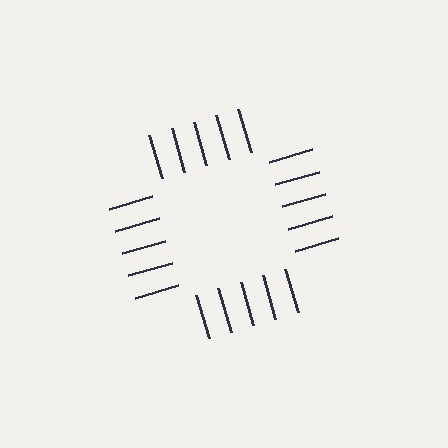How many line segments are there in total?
20 — 5 along each of the 4 edges.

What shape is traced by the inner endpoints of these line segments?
An illusory square — the line segments terminate on its edges but no continuous stroke is drawn.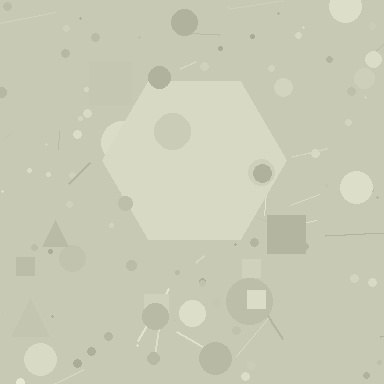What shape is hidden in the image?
A hexagon is hidden in the image.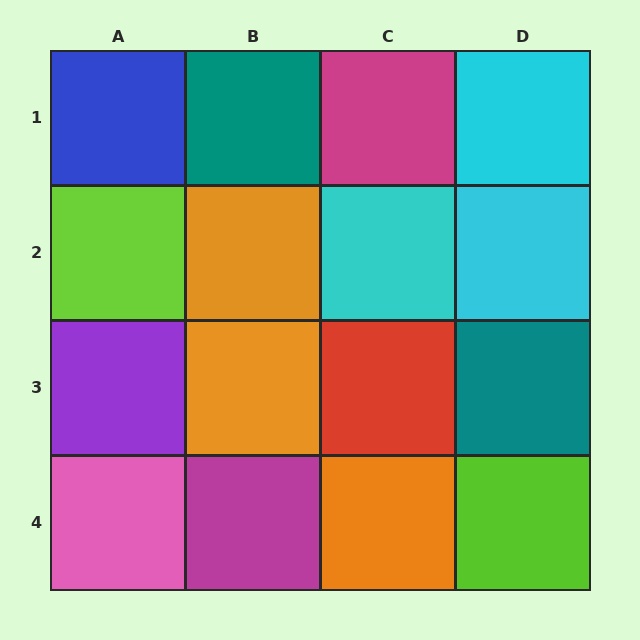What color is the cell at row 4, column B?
Magenta.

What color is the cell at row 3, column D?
Teal.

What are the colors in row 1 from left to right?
Blue, teal, magenta, cyan.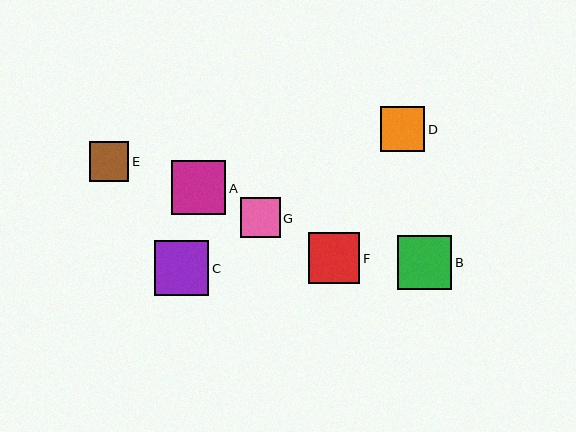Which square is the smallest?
Square E is the smallest with a size of approximately 39 pixels.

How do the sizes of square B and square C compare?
Square B and square C are approximately the same size.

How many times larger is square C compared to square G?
Square C is approximately 1.4 times the size of square G.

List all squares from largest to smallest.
From largest to smallest: B, C, A, F, D, G, E.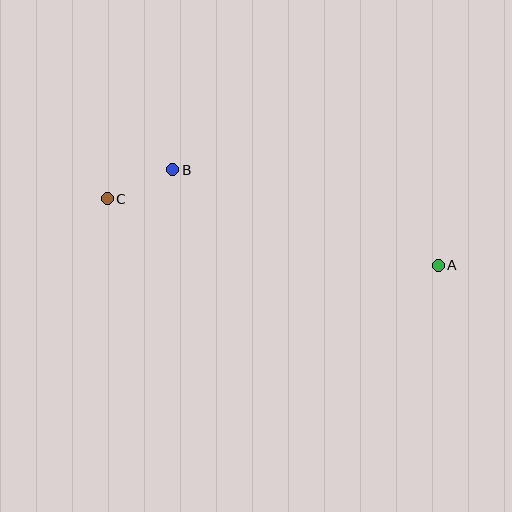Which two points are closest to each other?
Points B and C are closest to each other.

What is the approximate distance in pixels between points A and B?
The distance between A and B is approximately 282 pixels.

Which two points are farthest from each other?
Points A and C are farthest from each other.